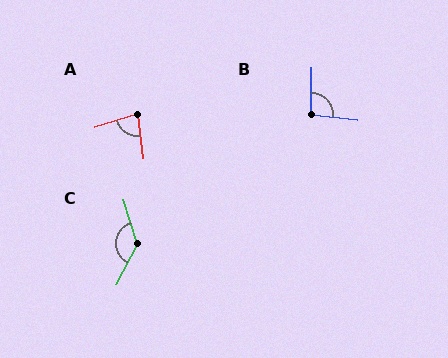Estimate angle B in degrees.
Approximately 95 degrees.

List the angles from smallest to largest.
A (80°), B (95°), C (136°).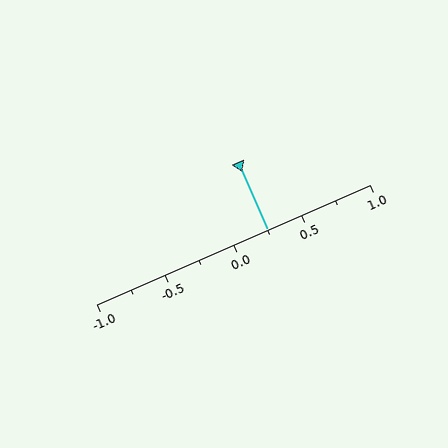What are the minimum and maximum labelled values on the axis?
The axis runs from -1.0 to 1.0.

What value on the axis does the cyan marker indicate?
The marker indicates approximately 0.25.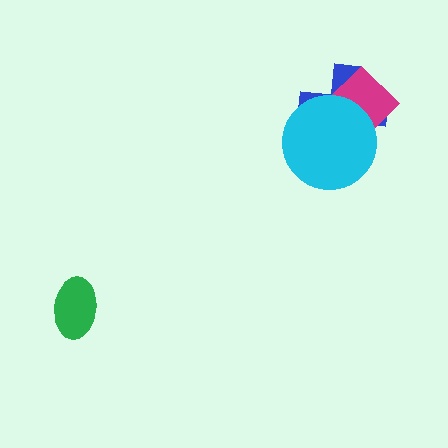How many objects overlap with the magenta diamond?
2 objects overlap with the magenta diamond.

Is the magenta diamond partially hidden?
Yes, it is partially covered by another shape.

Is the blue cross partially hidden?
Yes, it is partially covered by another shape.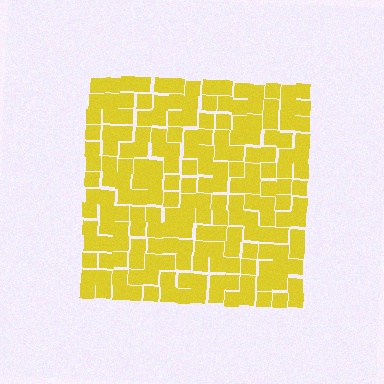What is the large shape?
The large shape is a square.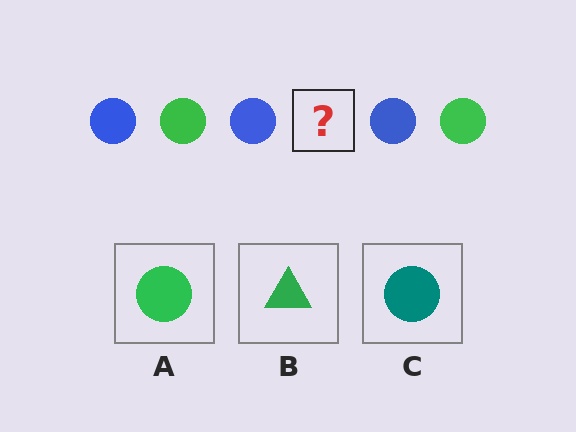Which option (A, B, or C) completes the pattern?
A.